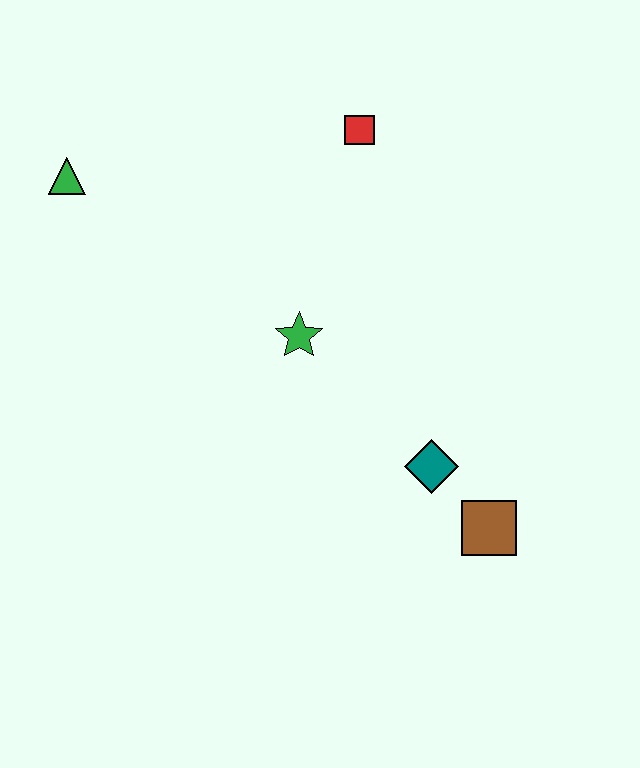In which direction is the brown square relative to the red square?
The brown square is below the red square.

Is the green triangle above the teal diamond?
Yes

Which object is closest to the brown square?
The teal diamond is closest to the brown square.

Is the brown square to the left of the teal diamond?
No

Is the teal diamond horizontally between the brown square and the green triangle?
Yes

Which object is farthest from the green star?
The green triangle is farthest from the green star.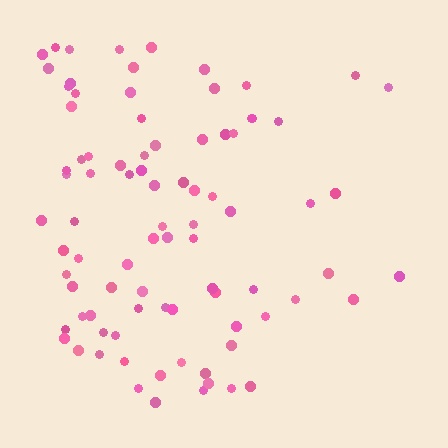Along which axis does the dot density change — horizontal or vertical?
Horizontal.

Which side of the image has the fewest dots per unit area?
The right.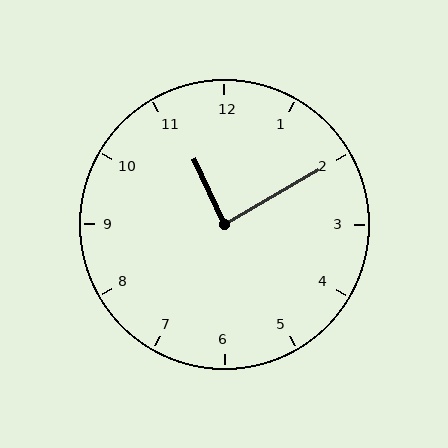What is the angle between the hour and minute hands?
Approximately 85 degrees.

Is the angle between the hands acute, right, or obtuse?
It is right.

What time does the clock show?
11:10.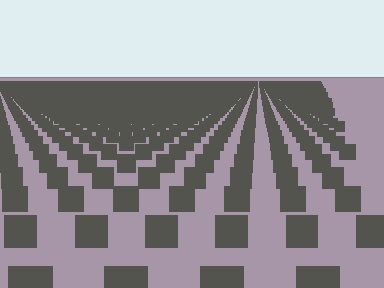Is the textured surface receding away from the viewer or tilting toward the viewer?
The surface is receding away from the viewer. Texture elements get smaller and denser toward the top.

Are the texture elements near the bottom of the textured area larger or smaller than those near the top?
Larger. Near the bottom, elements are closer to the viewer and appear at a bigger on-screen size.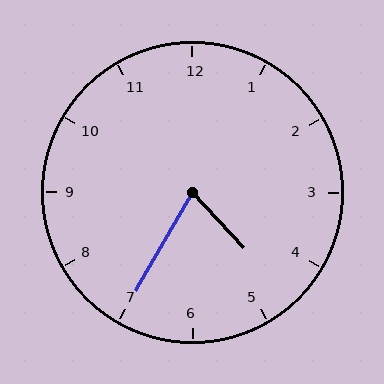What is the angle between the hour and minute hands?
Approximately 72 degrees.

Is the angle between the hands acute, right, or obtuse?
It is acute.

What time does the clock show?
4:35.